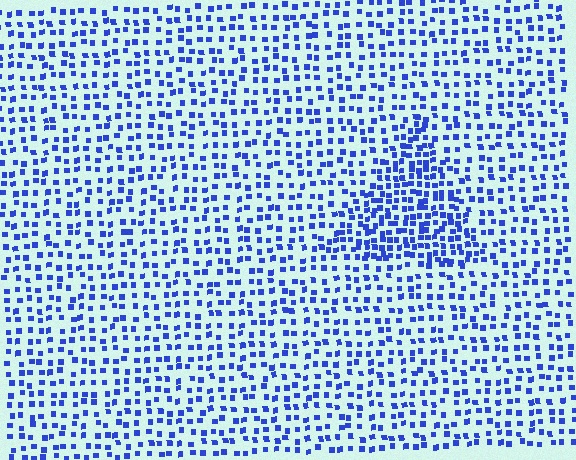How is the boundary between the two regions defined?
The boundary is defined by a change in element density (approximately 1.9x ratio). All elements are the same color, size, and shape.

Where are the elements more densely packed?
The elements are more densely packed inside the triangle boundary.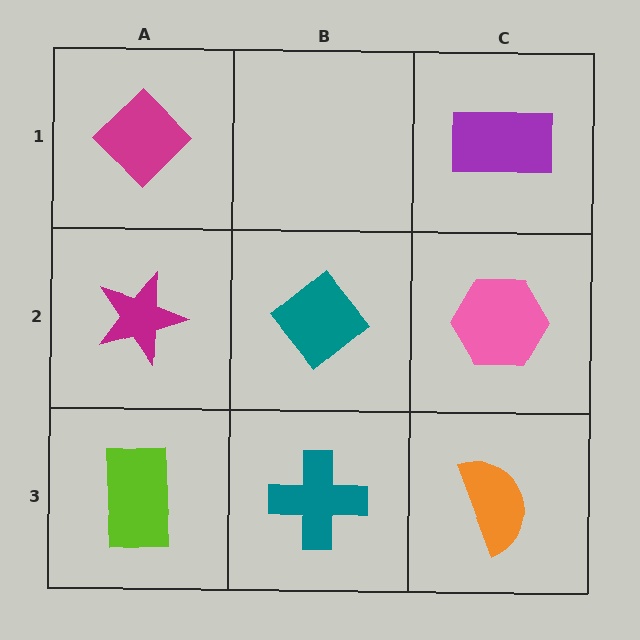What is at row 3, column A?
A lime rectangle.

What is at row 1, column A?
A magenta diamond.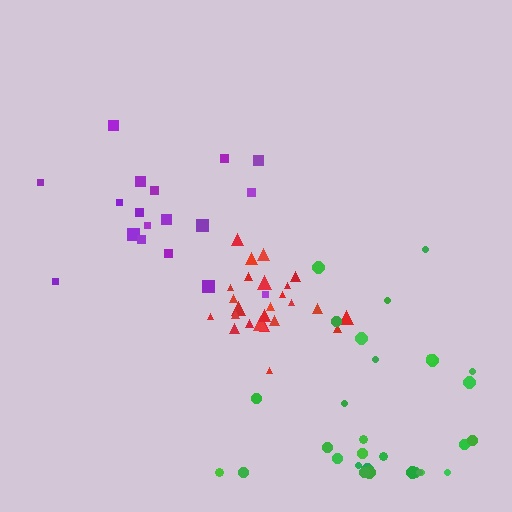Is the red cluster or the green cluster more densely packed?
Red.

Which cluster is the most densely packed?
Red.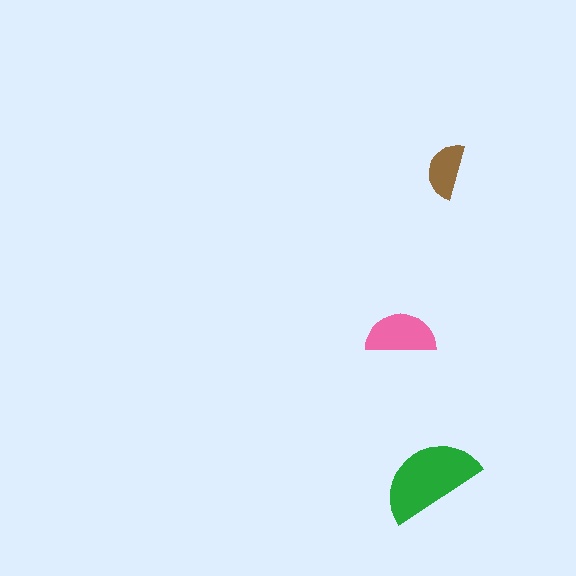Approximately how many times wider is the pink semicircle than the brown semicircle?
About 1.5 times wider.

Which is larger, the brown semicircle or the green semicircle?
The green one.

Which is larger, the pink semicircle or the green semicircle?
The green one.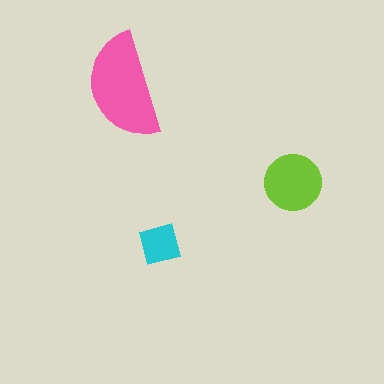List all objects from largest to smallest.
The pink semicircle, the lime circle, the cyan square.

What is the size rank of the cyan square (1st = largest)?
3rd.